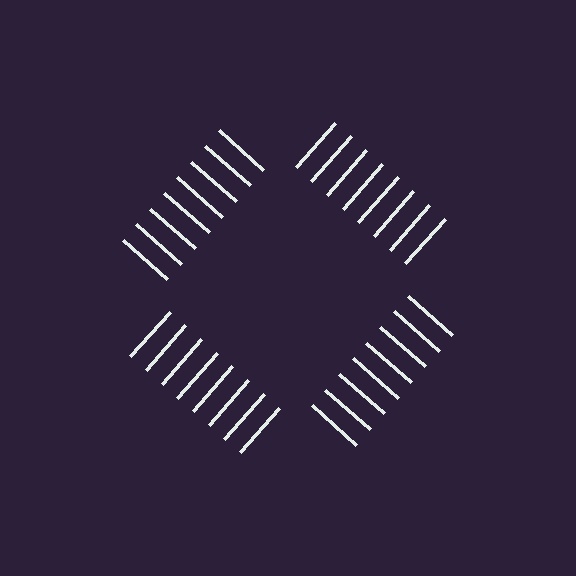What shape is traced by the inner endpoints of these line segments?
An illusory square — the line segments terminate on its edges but no continuous stroke is drawn.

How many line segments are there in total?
32 — 8 along each of the 4 edges.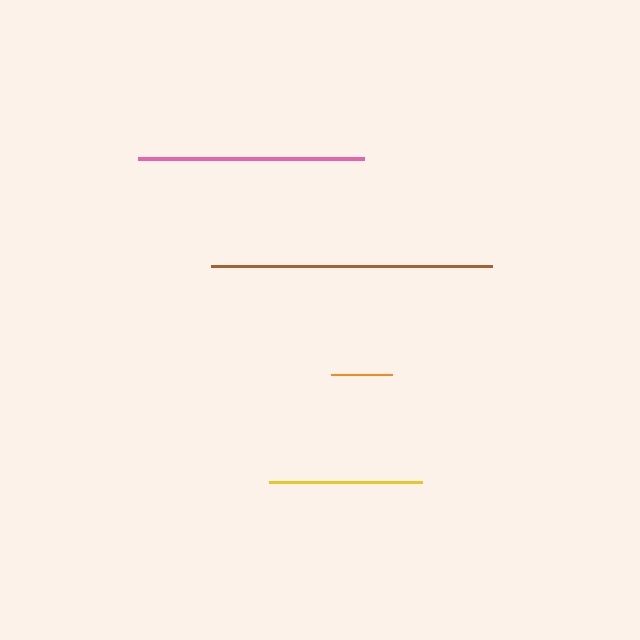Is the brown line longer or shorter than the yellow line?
The brown line is longer than the yellow line.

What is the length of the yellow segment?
The yellow segment is approximately 153 pixels long.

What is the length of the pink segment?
The pink segment is approximately 227 pixels long.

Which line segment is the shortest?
The orange line is the shortest at approximately 62 pixels.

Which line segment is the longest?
The brown line is the longest at approximately 281 pixels.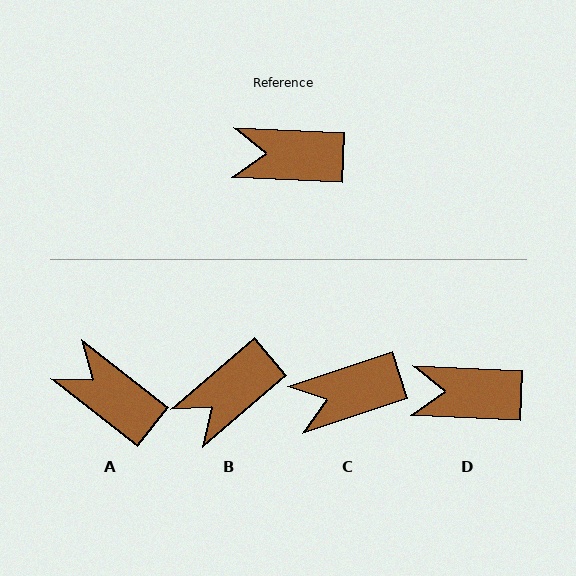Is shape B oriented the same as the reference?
No, it is off by about 43 degrees.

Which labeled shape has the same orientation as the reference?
D.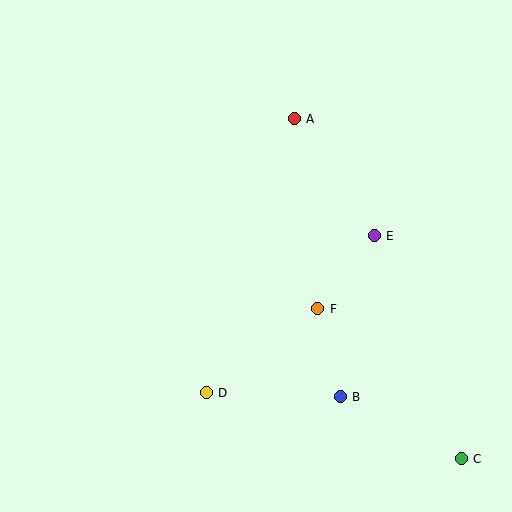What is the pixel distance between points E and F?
The distance between E and F is 92 pixels.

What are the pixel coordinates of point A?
Point A is at (294, 119).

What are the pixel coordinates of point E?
Point E is at (374, 236).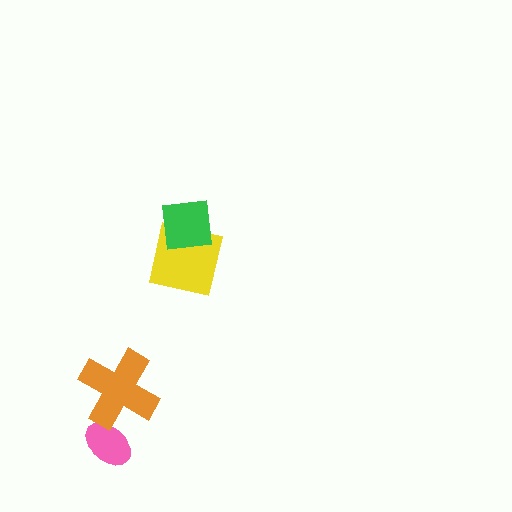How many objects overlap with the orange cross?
1 object overlaps with the orange cross.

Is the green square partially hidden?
No, no other shape covers it.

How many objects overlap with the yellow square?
1 object overlaps with the yellow square.